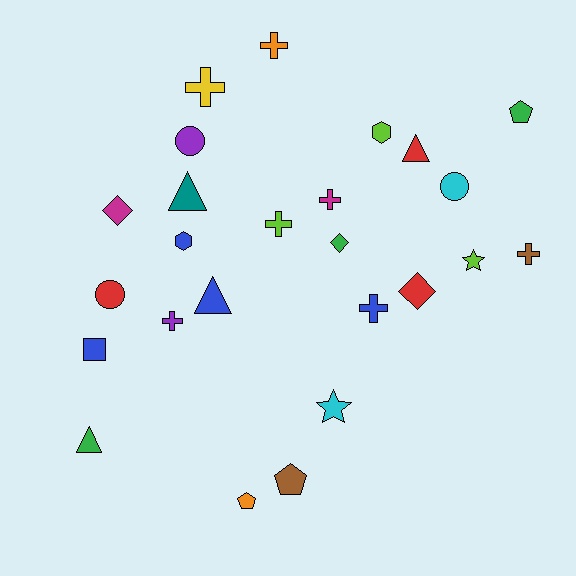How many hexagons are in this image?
There are 2 hexagons.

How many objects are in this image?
There are 25 objects.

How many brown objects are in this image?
There are 2 brown objects.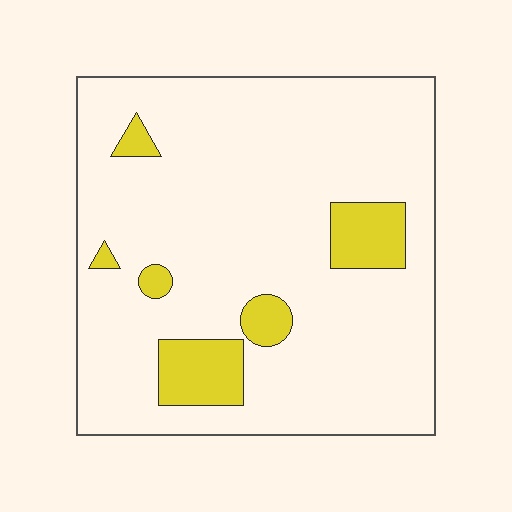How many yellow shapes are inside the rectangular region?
6.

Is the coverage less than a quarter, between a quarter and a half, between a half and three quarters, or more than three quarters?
Less than a quarter.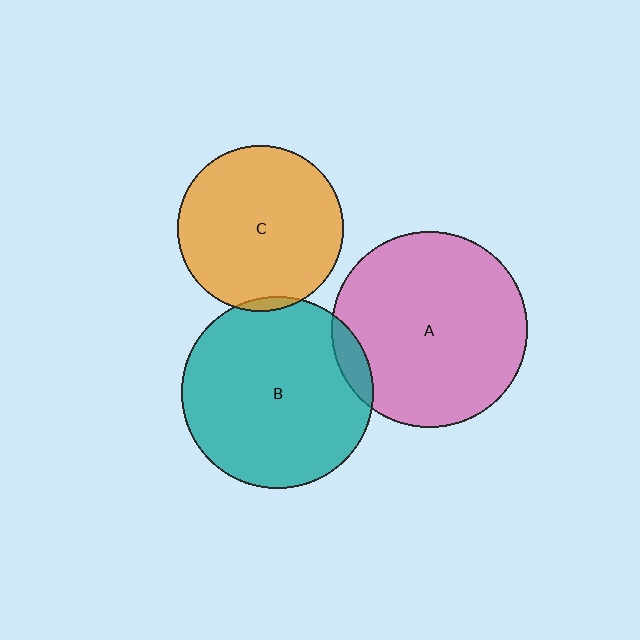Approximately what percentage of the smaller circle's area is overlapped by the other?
Approximately 5%.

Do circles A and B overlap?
Yes.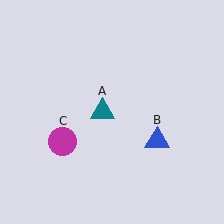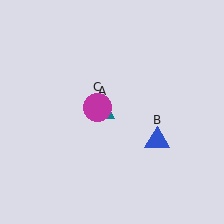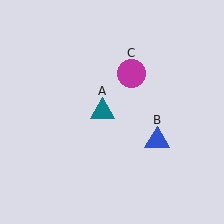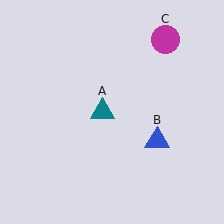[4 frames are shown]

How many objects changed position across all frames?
1 object changed position: magenta circle (object C).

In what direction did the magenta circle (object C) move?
The magenta circle (object C) moved up and to the right.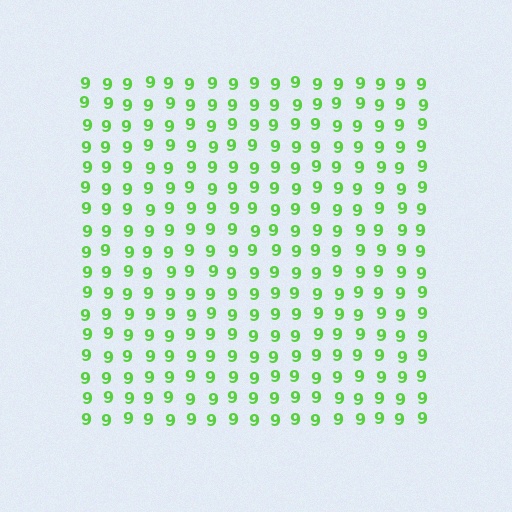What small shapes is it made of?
It is made of small digit 9's.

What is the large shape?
The large shape is a square.